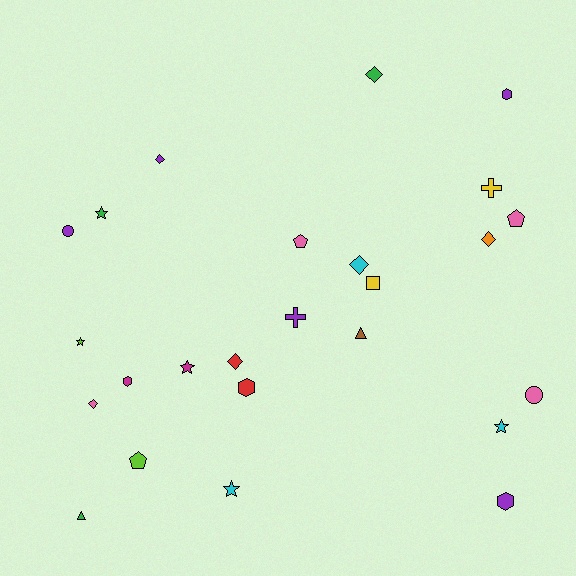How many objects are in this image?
There are 25 objects.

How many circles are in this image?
There are 2 circles.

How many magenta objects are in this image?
There are 2 magenta objects.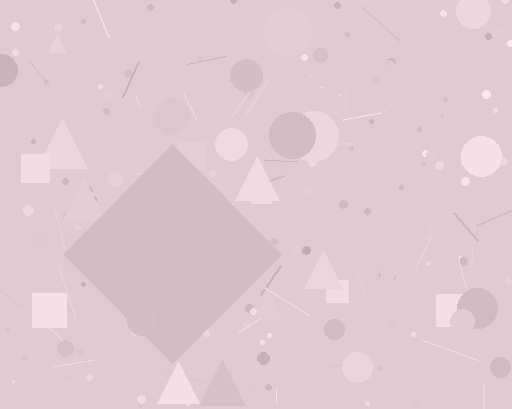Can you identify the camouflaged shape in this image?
The camouflaged shape is a diamond.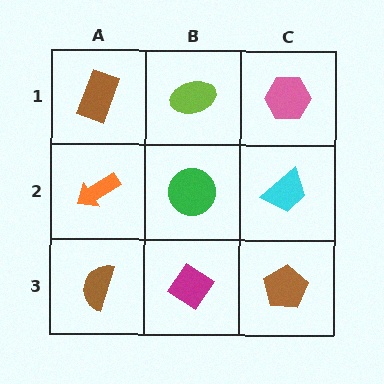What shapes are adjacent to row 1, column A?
An orange arrow (row 2, column A), a lime ellipse (row 1, column B).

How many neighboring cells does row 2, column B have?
4.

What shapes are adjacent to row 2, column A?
A brown rectangle (row 1, column A), a brown semicircle (row 3, column A), a green circle (row 2, column B).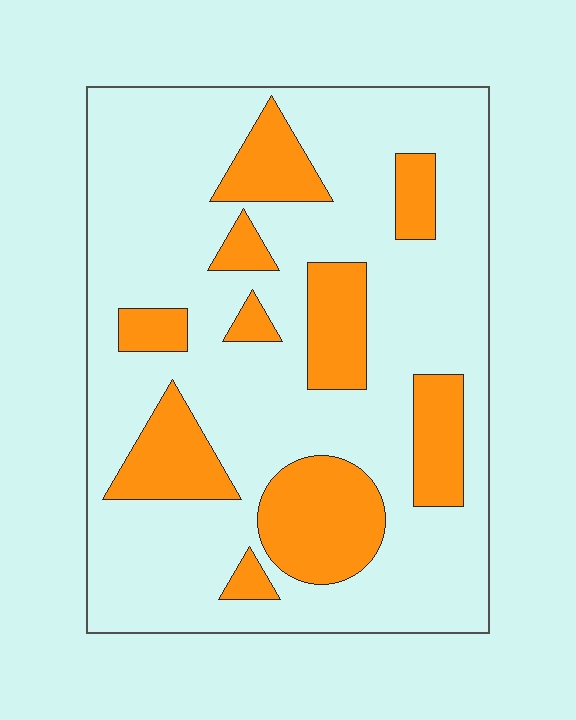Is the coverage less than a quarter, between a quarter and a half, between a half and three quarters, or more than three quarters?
Less than a quarter.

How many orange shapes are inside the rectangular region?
10.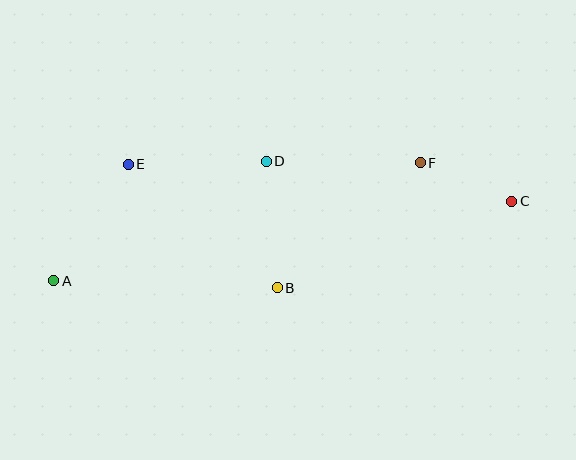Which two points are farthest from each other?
Points A and C are farthest from each other.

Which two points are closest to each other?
Points C and F are closest to each other.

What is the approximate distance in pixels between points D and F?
The distance between D and F is approximately 154 pixels.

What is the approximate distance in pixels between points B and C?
The distance between B and C is approximately 250 pixels.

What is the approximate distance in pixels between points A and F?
The distance between A and F is approximately 385 pixels.